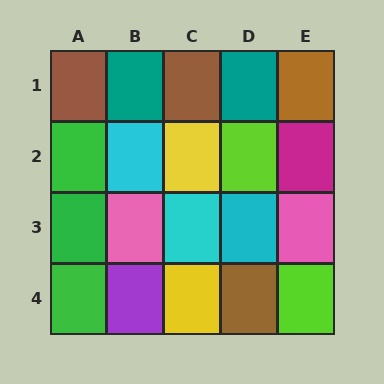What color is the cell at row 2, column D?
Lime.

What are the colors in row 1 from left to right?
Brown, teal, brown, teal, brown.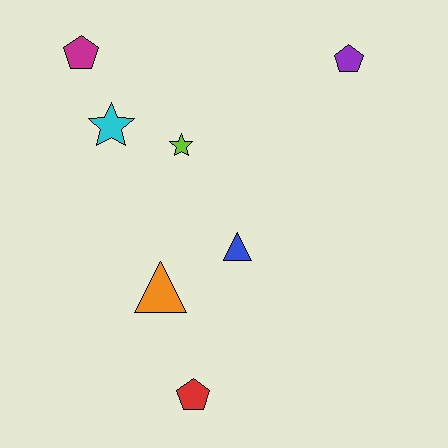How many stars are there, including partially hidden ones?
There are 2 stars.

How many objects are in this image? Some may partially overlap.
There are 7 objects.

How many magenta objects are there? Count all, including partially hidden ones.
There is 1 magenta object.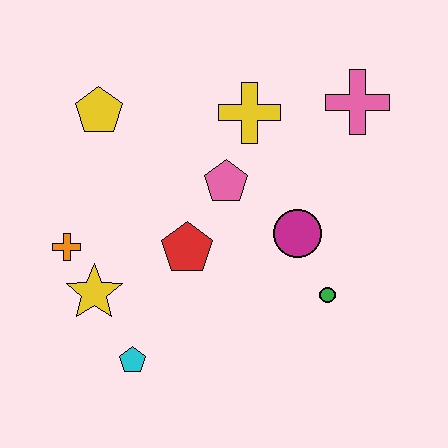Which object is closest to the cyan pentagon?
The yellow star is closest to the cyan pentagon.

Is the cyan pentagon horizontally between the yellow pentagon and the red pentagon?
Yes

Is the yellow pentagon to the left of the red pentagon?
Yes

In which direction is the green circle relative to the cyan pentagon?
The green circle is to the right of the cyan pentagon.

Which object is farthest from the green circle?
The yellow pentagon is farthest from the green circle.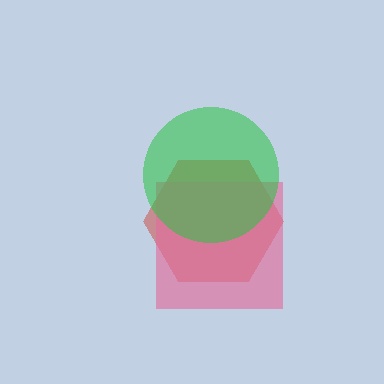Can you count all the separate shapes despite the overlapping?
Yes, there are 3 separate shapes.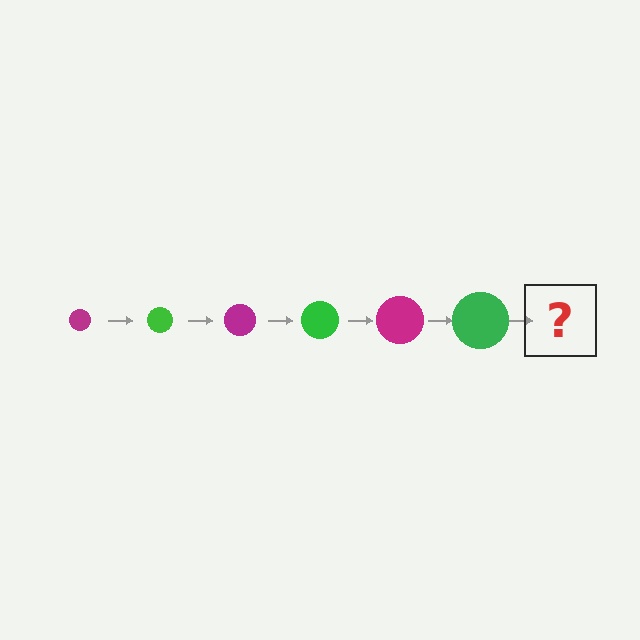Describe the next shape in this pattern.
It should be a magenta circle, larger than the previous one.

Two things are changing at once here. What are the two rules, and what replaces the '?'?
The two rules are that the circle grows larger each step and the color cycles through magenta and green. The '?' should be a magenta circle, larger than the previous one.